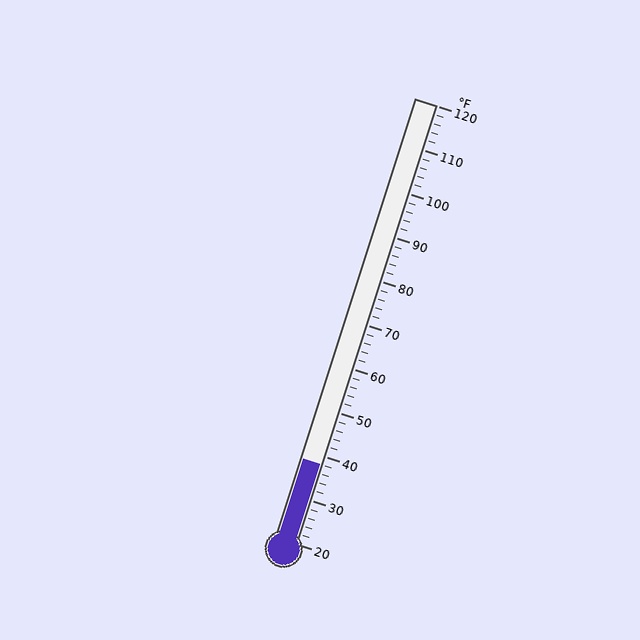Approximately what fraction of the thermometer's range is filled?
The thermometer is filled to approximately 20% of its range.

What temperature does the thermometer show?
The thermometer shows approximately 38°F.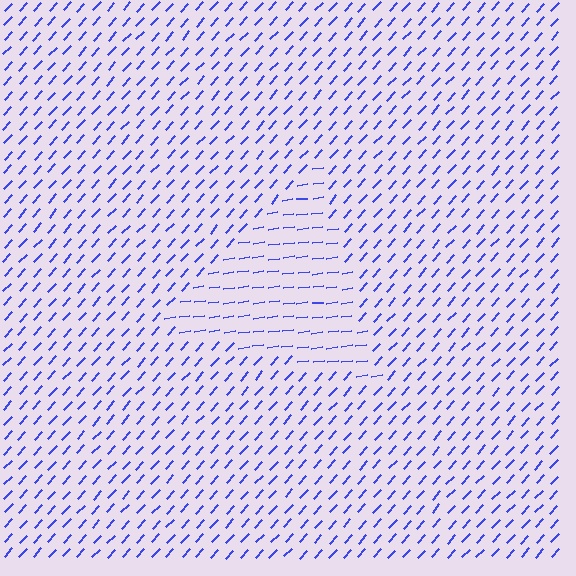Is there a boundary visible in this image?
Yes, there is a texture boundary formed by a change in line orientation.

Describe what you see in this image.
The image is filled with small blue line segments. A triangle region in the image has lines oriented differently from the surrounding lines, creating a visible texture boundary.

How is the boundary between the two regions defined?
The boundary is defined purely by a change in line orientation (approximately 40 degrees difference). All lines are the same color and thickness.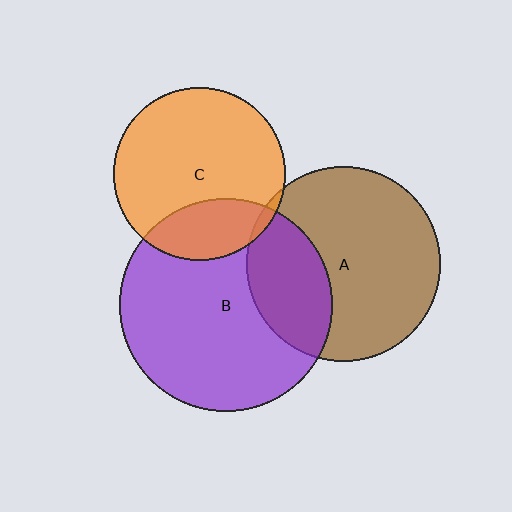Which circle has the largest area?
Circle B (purple).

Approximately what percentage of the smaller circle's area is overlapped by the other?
Approximately 30%.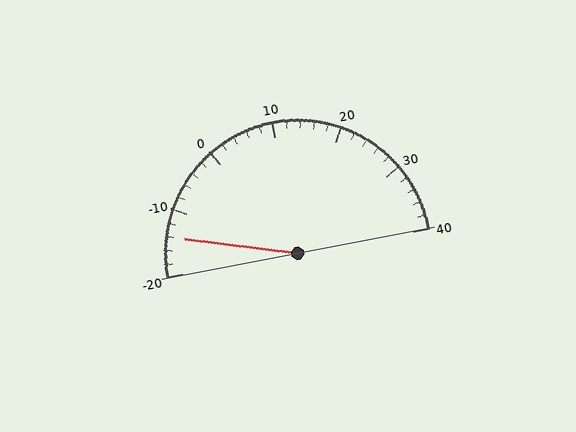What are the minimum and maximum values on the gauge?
The gauge ranges from -20 to 40.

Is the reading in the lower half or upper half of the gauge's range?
The reading is in the lower half of the range (-20 to 40).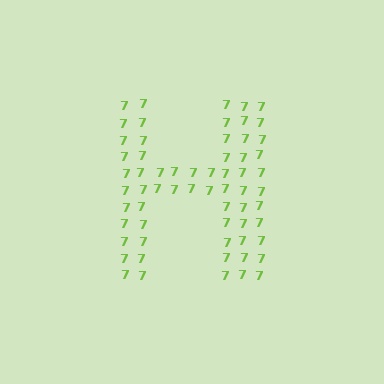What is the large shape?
The large shape is the letter H.